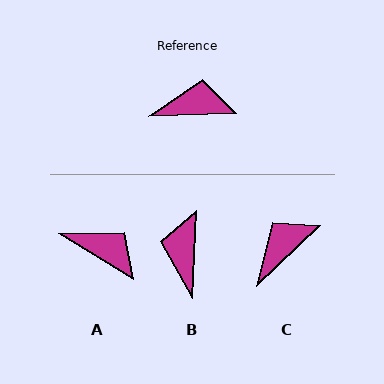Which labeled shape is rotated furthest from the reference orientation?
B, about 85 degrees away.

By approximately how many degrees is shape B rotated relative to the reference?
Approximately 85 degrees counter-clockwise.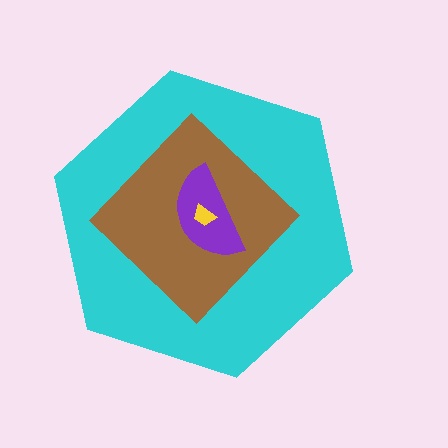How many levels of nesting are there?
4.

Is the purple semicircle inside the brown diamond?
Yes.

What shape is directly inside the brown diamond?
The purple semicircle.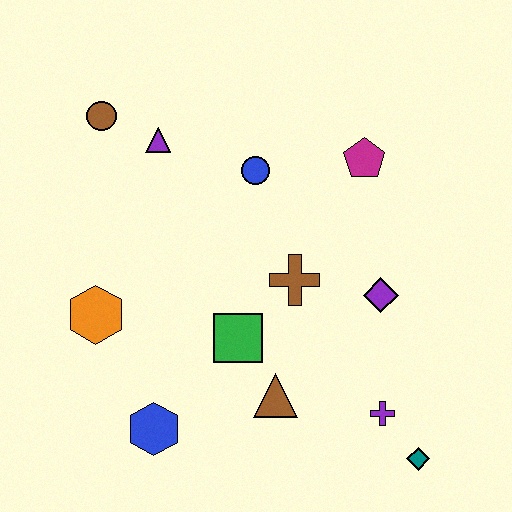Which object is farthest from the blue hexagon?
The magenta pentagon is farthest from the blue hexagon.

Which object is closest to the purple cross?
The teal diamond is closest to the purple cross.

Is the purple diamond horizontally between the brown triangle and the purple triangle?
No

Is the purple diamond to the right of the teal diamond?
No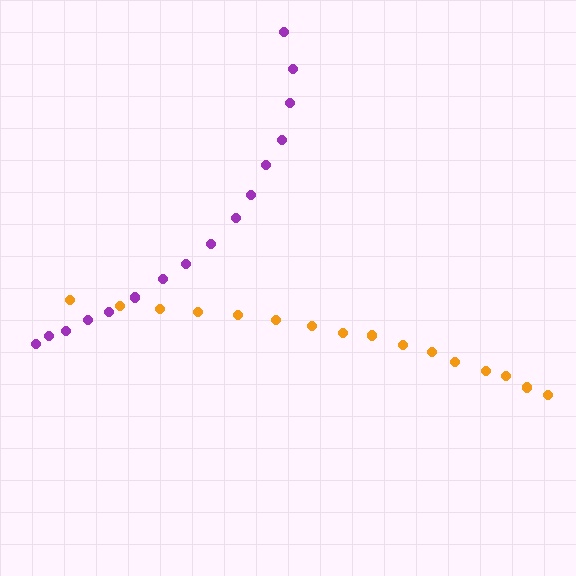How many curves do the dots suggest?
There are 2 distinct paths.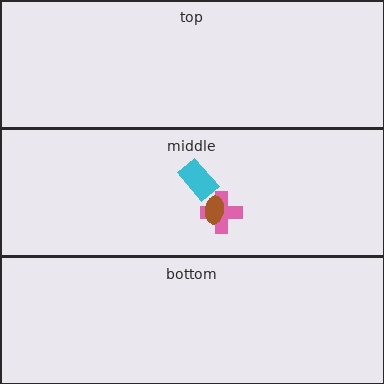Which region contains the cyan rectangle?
The middle region.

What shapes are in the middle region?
The pink cross, the brown ellipse, the cyan rectangle.